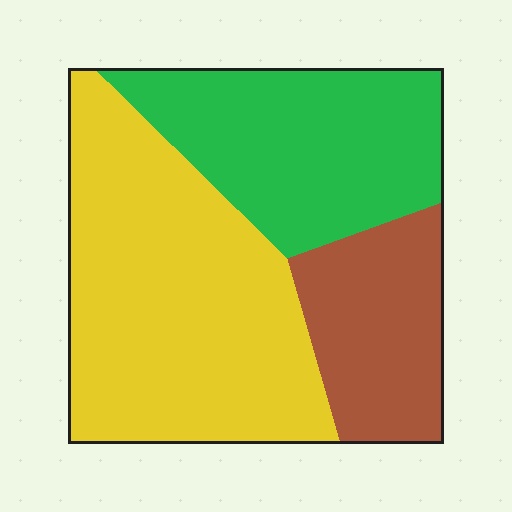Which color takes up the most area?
Yellow, at roughly 50%.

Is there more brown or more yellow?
Yellow.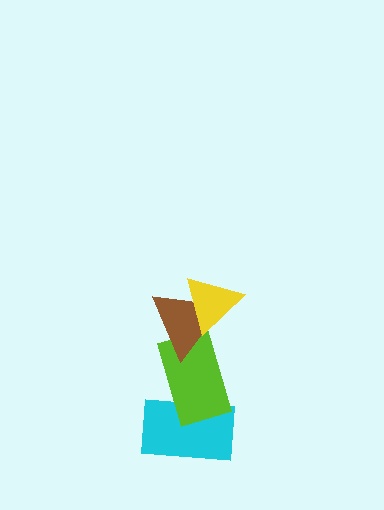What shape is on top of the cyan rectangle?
The lime rectangle is on top of the cyan rectangle.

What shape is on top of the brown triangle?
The yellow triangle is on top of the brown triangle.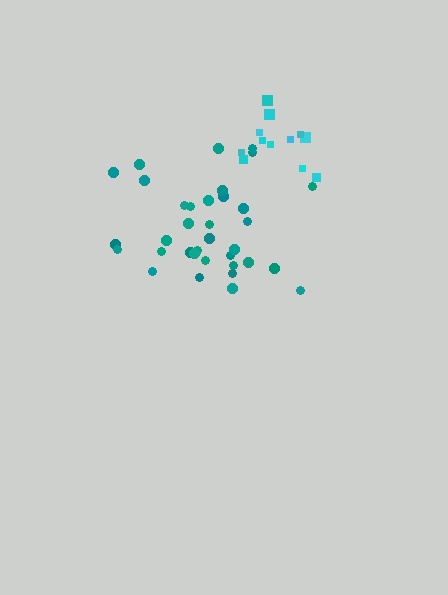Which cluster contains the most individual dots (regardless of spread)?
Teal (35).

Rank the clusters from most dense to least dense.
cyan, teal.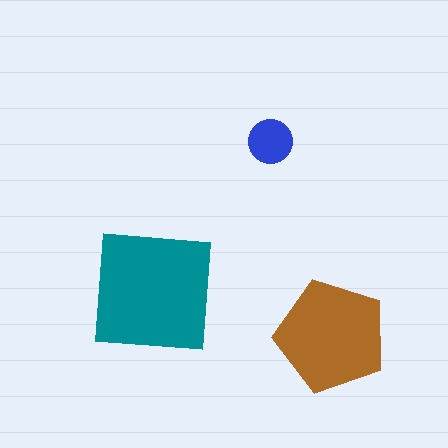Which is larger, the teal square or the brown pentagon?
The teal square.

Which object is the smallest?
The blue circle.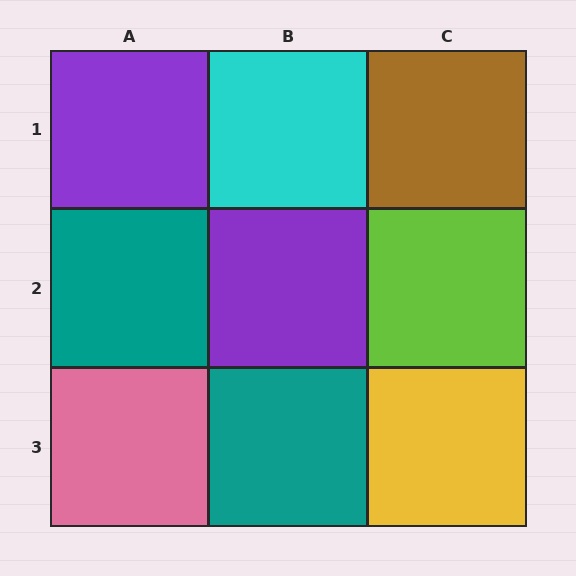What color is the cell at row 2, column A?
Teal.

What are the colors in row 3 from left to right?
Pink, teal, yellow.